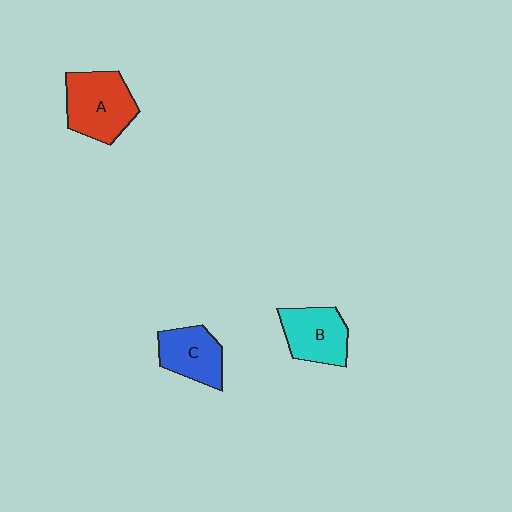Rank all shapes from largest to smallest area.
From largest to smallest: A (red), B (cyan), C (blue).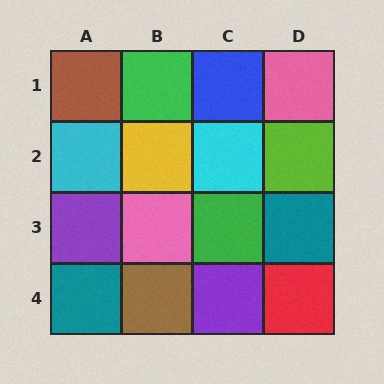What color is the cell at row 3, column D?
Teal.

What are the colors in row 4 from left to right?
Teal, brown, purple, red.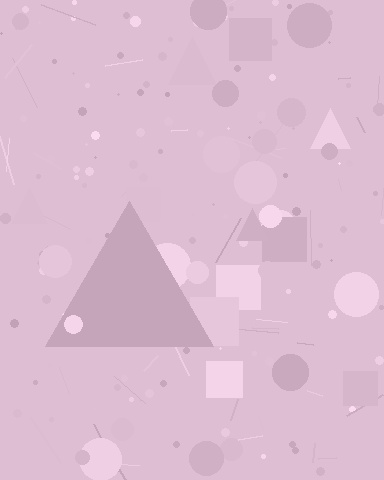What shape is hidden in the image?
A triangle is hidden in the image.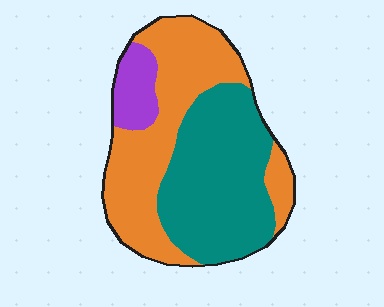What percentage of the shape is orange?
Orange covers roughly 45% of the shape.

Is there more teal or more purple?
Teal.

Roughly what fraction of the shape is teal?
Teal covers 45% of the shape.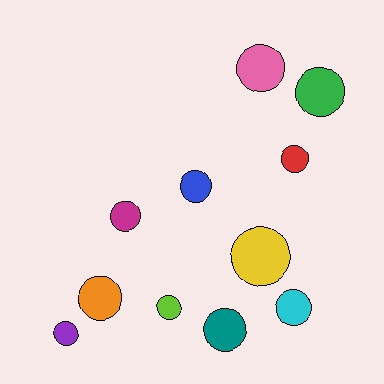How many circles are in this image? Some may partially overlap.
There are 11 circles.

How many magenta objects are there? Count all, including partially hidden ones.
There is 1 magenta object.